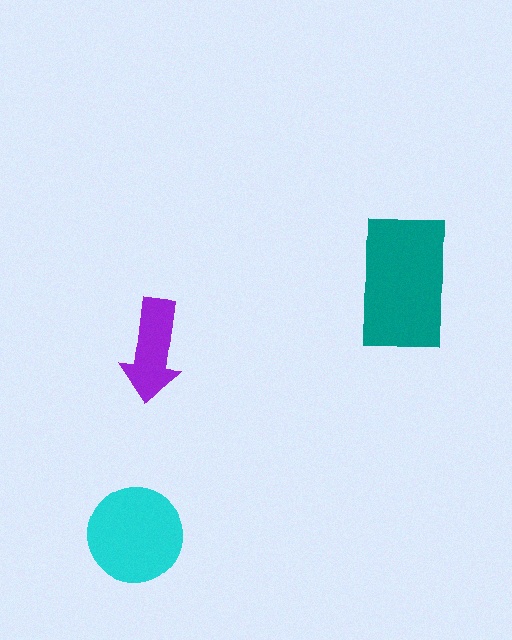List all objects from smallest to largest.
The purple arrow, the cyan circle, the teal rectangle.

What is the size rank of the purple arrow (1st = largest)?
3rd.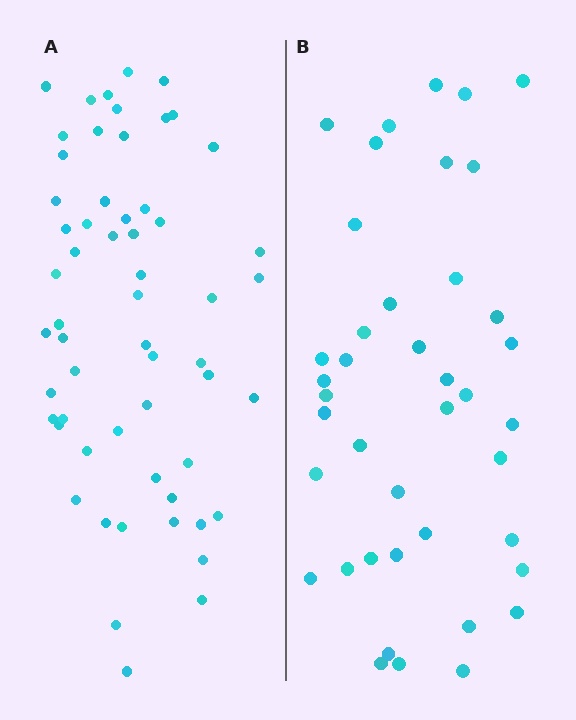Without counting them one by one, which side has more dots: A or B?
Region A (the left region) has more dots.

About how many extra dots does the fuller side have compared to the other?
Region A has approximately 15 more dots than region B.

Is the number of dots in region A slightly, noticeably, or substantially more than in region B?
Region A has noticeably more, but not dramatically so. The ratio is roughly 1.4 to 1.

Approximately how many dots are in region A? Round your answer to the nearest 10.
About 60 dots. (The exact count is 58, which rounds to 60.)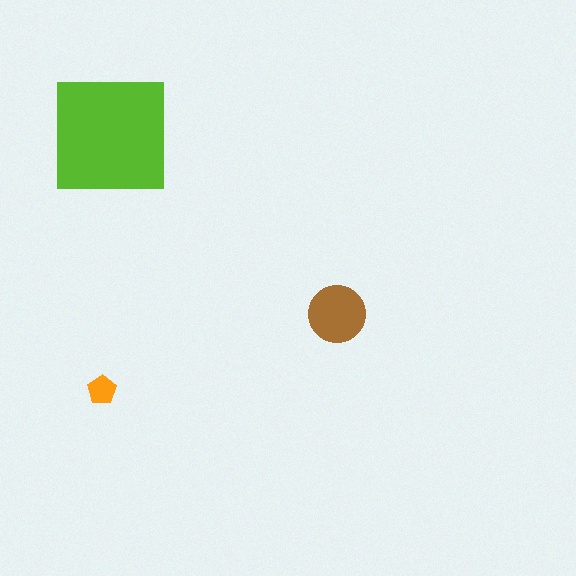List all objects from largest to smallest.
The lime square, the brown circle, the orange pentagon.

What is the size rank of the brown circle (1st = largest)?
2nd.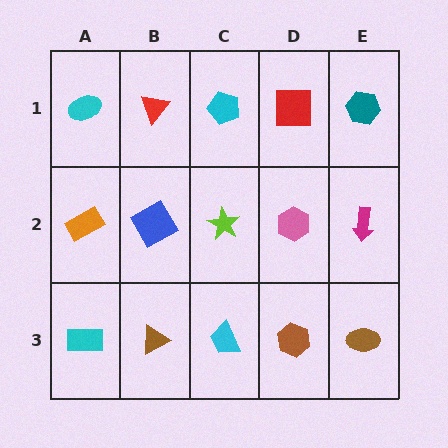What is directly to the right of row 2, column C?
A pink hexagon.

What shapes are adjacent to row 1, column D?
A pink hexagon (row 2, column D), a cyan pentagon (row 1, column C), a teal hexagon (row 1, column E).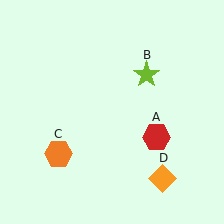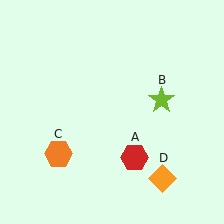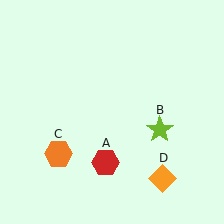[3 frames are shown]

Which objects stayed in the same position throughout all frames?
Orange hexagon (object C) and orange diamond (object D) remained stationary.